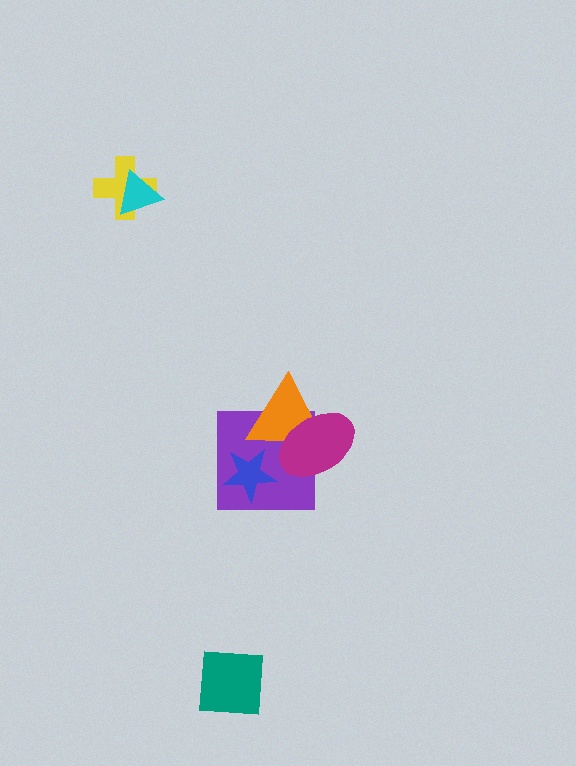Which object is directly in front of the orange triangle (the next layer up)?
The magenta ellipse is directly in front of the orange triangle.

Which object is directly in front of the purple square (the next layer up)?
The orange triangle is directly in front of the purple square.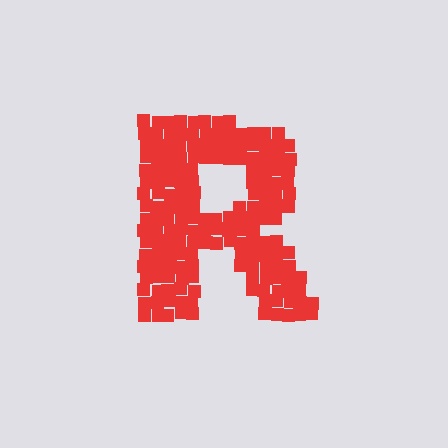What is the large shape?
The large shape is the letter R.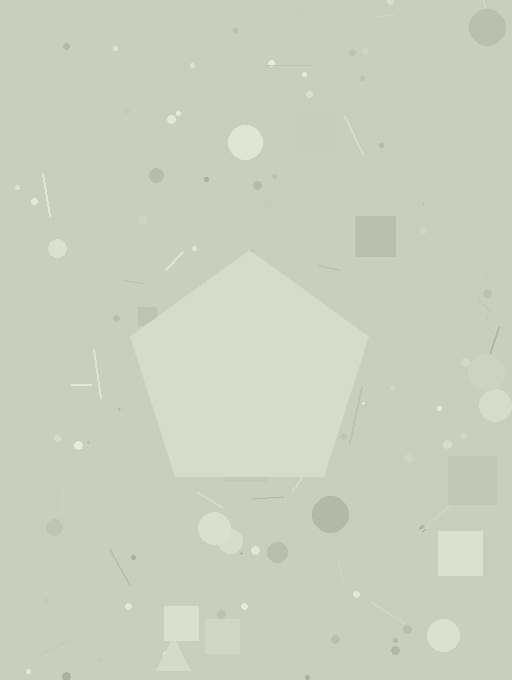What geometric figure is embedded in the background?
A pentagon is embedded in the background.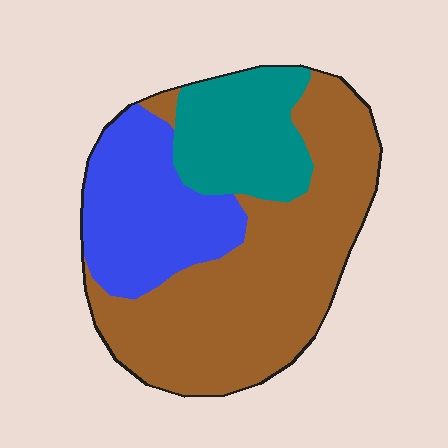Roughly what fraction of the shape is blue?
Blue covers 26% of the shape.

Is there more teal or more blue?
Blue.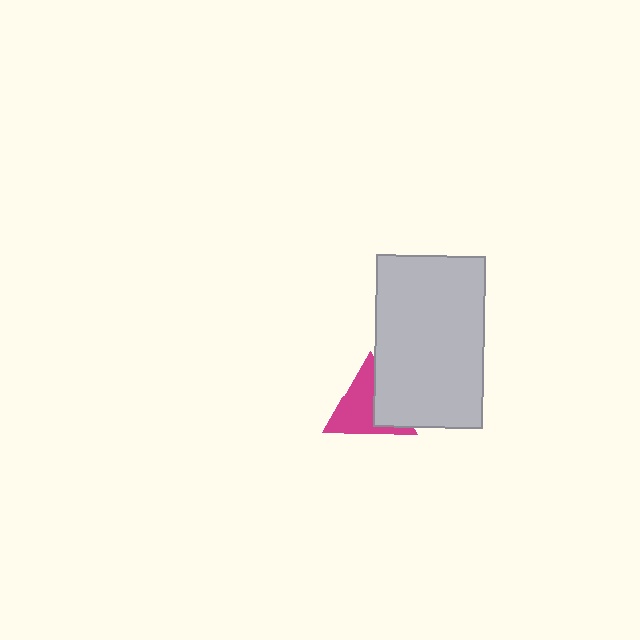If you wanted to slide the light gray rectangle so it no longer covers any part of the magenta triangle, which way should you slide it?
Slide it right — that is the most direct way to separate the two shapes.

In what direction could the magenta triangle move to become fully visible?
The magenta triangle could move left. That would shift it out from behind the light gray rectangle entirely.